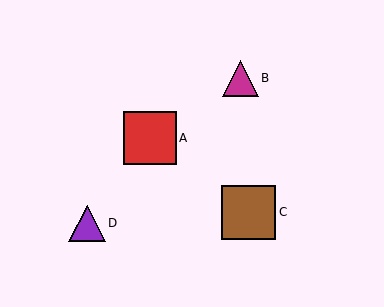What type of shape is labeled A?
Shape A is a red square.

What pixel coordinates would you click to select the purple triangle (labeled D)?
Click at (87, 223) to select the purple triangle D.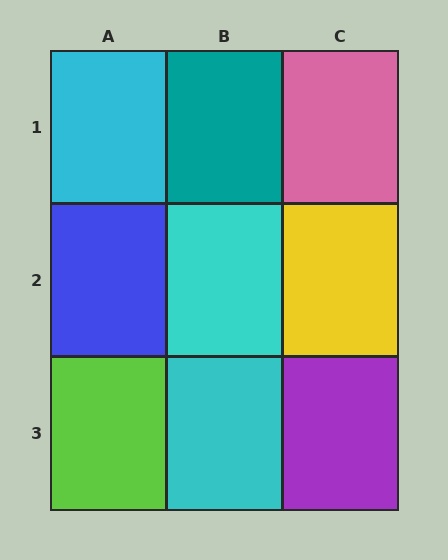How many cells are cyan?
3 cells are cyan.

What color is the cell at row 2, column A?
Blue.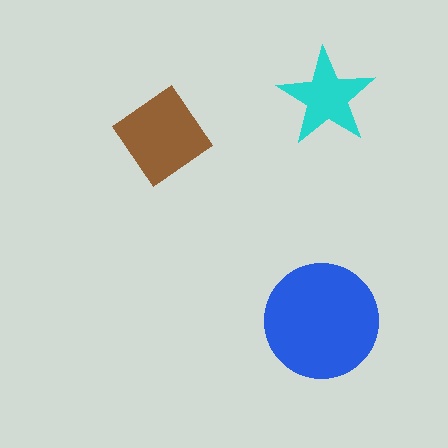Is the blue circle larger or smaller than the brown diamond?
Larger.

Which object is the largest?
The blue circle.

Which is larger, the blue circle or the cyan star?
The blue circle.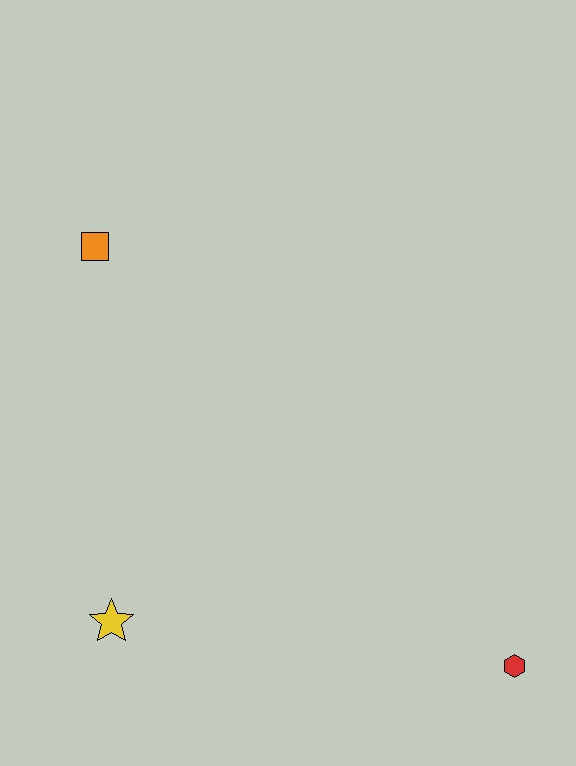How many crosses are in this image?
There are no crosses.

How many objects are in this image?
There are 3 objects.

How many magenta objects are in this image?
There are no magenta objects.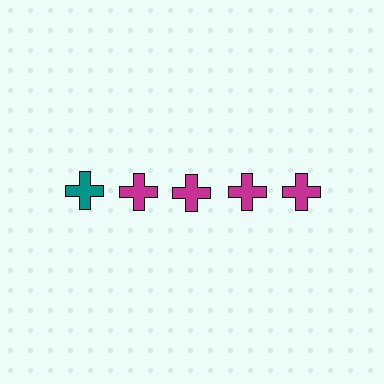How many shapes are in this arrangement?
There are 5 shapes arranged in a grid pattern.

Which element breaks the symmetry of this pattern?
The teal cross in the top row, leftmost column breaks the symmetry. All other shapes are magenta crosses.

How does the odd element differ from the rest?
It has a different color: teal instead of magenta.